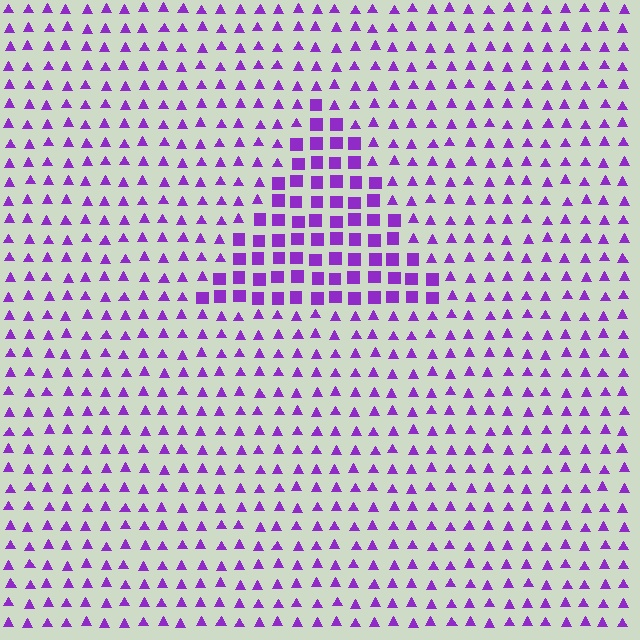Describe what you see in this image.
The image is filled with small purple elements arranged in a uniform grid. A triangle-shaped region contains squares, while the surrounding area contains triangles. The boundary is defined purely by the change in element shape.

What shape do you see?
I see a triangle.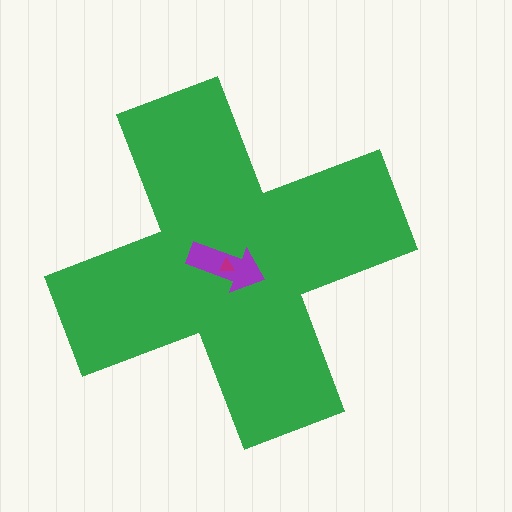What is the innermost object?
The magenta triangle.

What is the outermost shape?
The green cross.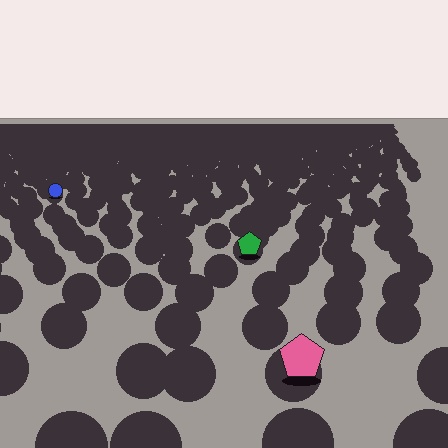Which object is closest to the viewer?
The pink pentagon is closest. The texture marks near it are larger and more spread out.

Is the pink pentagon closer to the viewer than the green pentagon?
Yes. The pink pentagon is closer — you can tell from the texture gradient: the ground texture is coarser near it.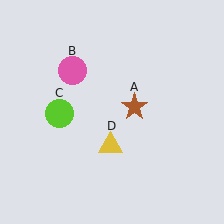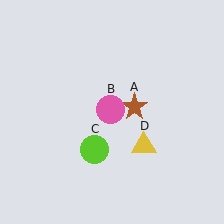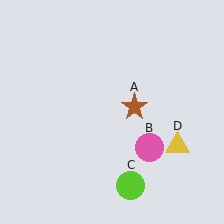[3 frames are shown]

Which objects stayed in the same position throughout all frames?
Brown star (object A) remained stationary.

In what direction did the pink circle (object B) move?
The pink circle (object B) moved down and to the right.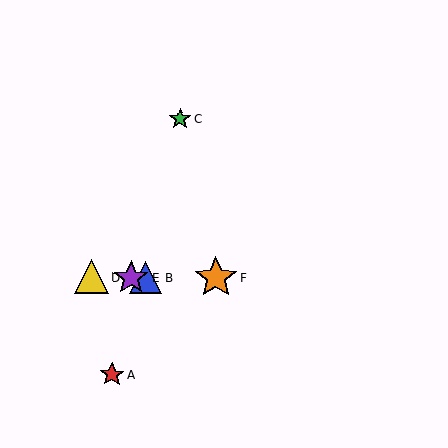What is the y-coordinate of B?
Object B is at y≈277.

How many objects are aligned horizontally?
4 objects (B, D, E, F) are aligned horizontally.